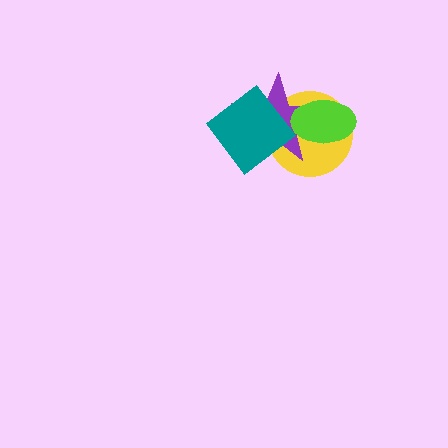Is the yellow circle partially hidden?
Yes, it is partially covered by another shape.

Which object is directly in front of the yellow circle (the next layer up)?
The purple star is directly in front of the yellow circle.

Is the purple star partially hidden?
Yes, it is partially covered by another shape.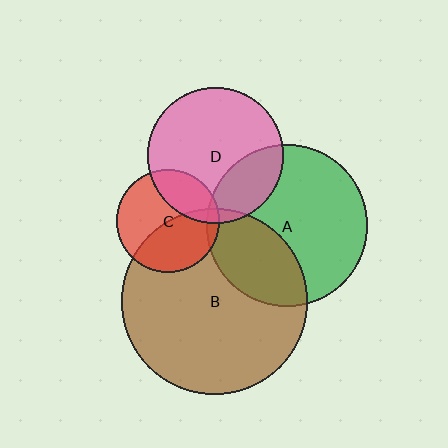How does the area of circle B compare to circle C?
Approximately 3.2 times.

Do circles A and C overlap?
Yes.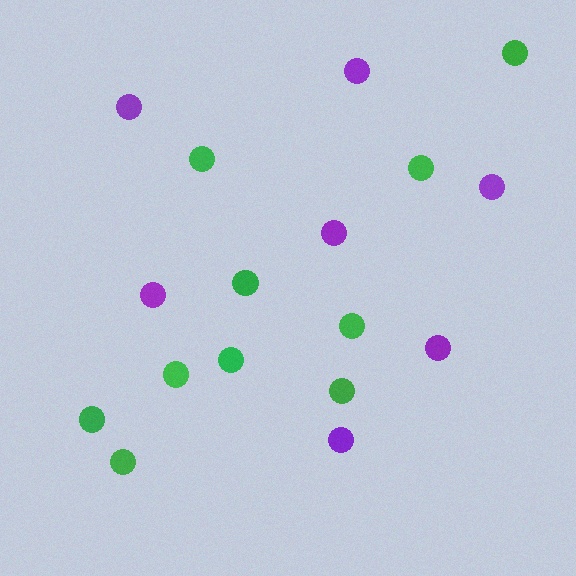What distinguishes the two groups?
There are 2 groups: one group of green circles (10) and one group of purple circles (7).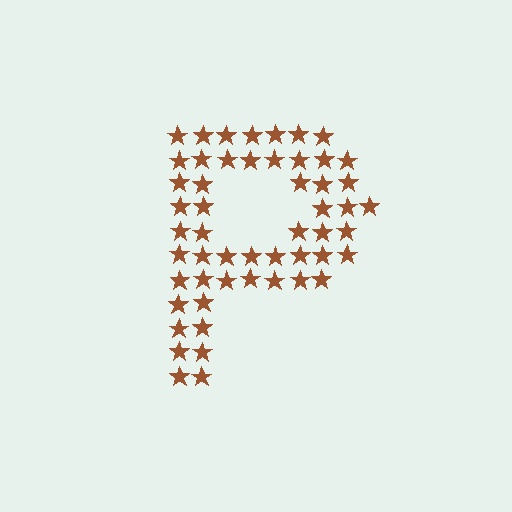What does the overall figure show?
The overall figure shows the letter P.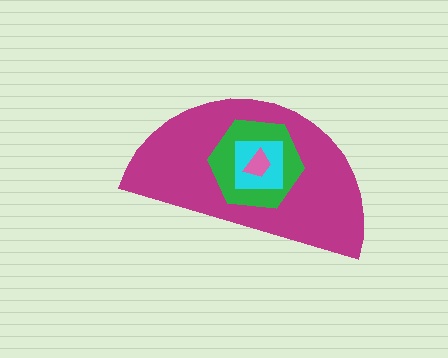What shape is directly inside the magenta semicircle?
The green hexagon.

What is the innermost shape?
The pink trapezoid.